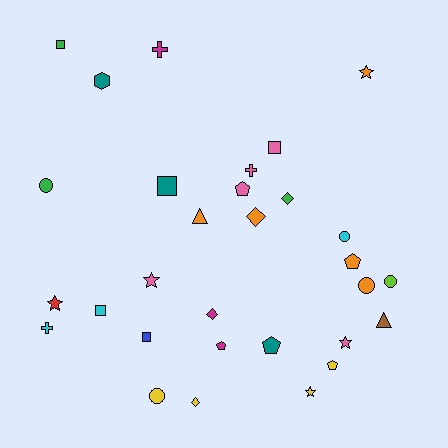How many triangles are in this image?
There are 2 triangles.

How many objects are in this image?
There are 30 objects.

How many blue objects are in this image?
There is 1 blue object.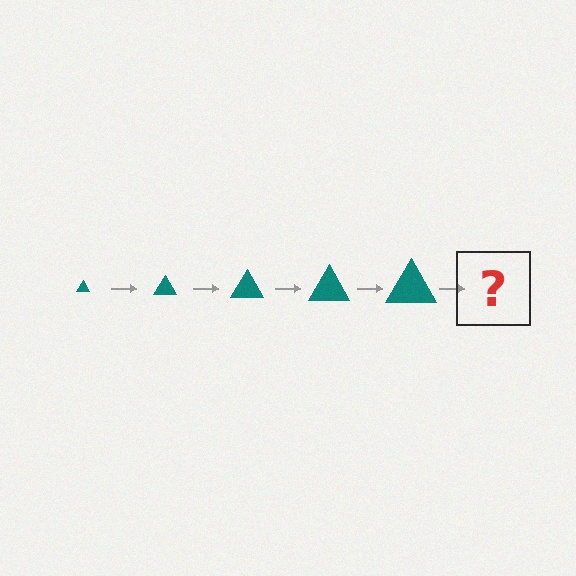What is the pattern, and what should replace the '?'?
The pattern is that the triangle gets progressively larger each step. The '?' should be a teal triangle, larger than the previous one.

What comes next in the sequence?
The next element should be a teal triangle, larger than the previous one.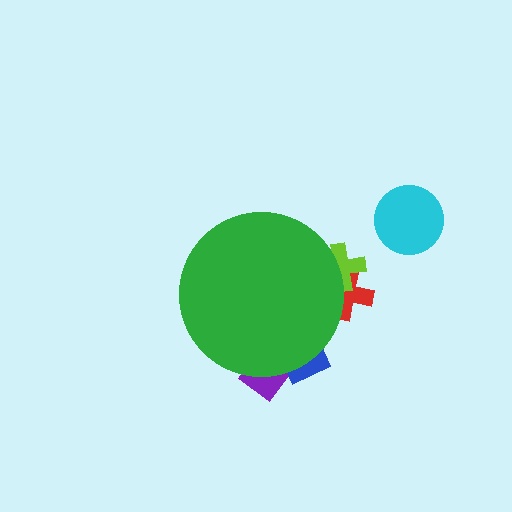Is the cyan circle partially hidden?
No, the cyan circle is fully visible.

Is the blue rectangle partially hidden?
Yes, the blue rectangle is partially hidden behind the green circle.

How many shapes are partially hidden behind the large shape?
4 shapes are partially hidden.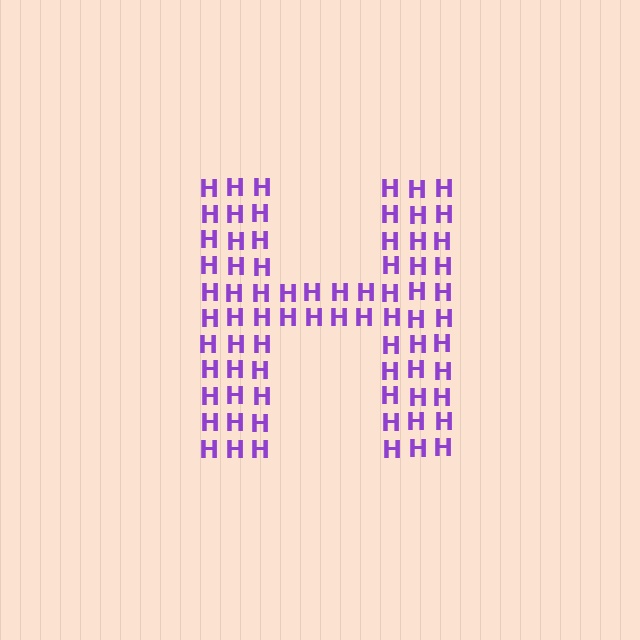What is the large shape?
The large shape is the letter H.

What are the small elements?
The small elements are letter H's.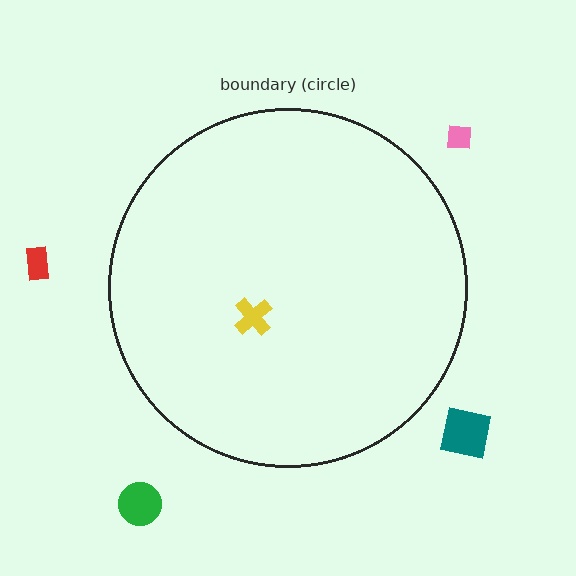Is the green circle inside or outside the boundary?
Outside.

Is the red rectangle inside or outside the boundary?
Outside.